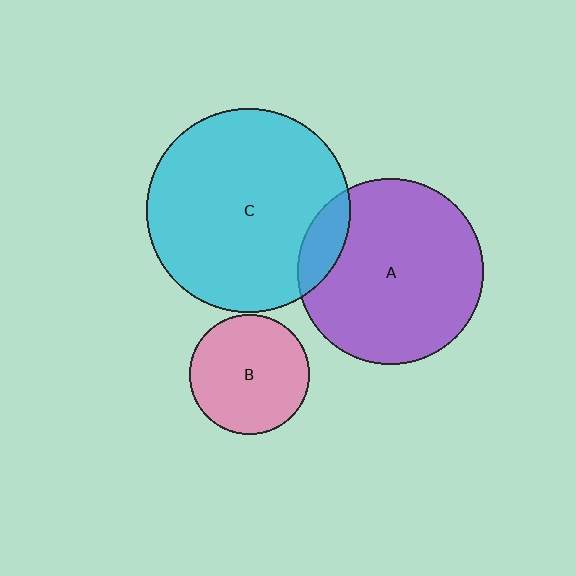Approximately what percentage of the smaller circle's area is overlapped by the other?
Approximately 10%.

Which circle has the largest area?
Circle C (cyan).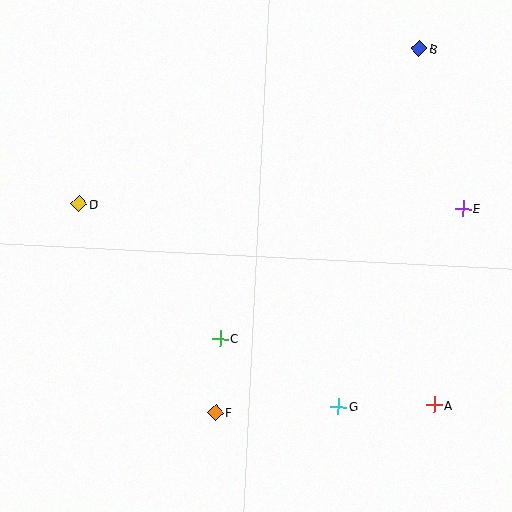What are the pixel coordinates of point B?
Point B is at (419, 49).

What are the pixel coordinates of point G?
Point G is at (338, 407).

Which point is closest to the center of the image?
Point C at (220, 338) is closest to the center.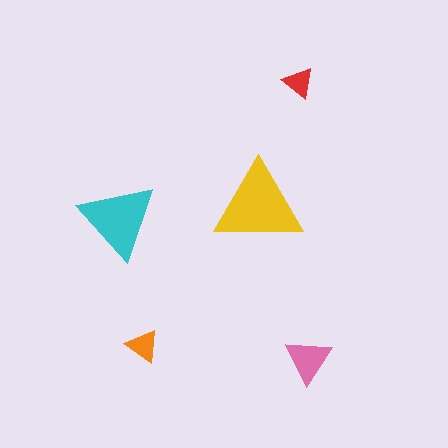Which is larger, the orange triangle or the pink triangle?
The pink one.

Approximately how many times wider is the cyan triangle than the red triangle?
About 2.5 times wider.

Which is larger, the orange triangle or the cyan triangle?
The cyan one.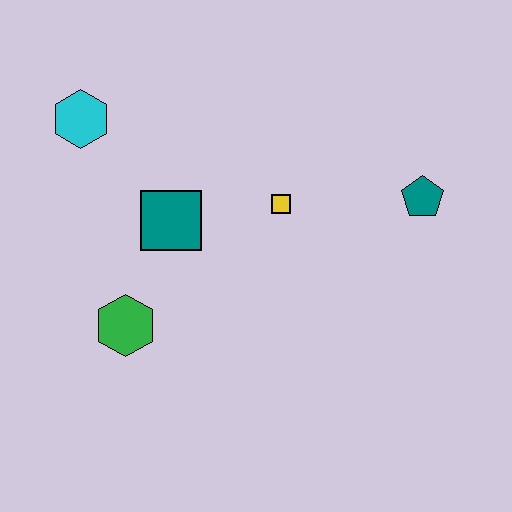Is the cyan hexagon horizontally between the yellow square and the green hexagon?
No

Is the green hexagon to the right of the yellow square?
No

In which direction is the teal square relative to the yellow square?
The teal square is to the left of the yellow square.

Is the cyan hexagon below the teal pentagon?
No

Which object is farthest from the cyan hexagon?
The teal pentagon is farthest from the cyan hexagon.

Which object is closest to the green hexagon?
The teal square is closest to the green hexagon.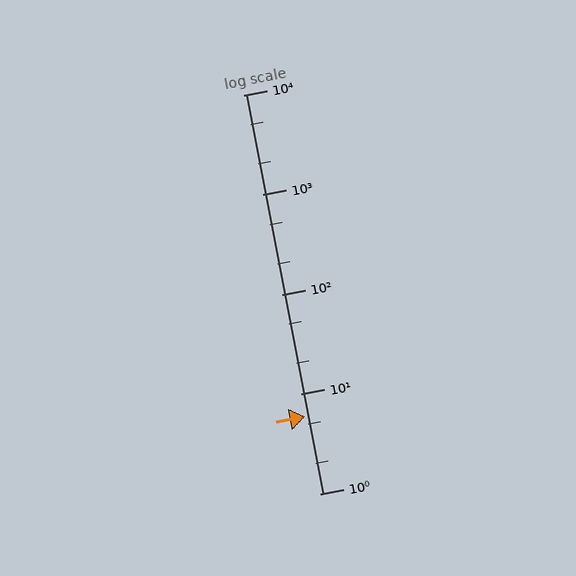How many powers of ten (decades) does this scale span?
The scale spans 4 decades, from 1 to 10000.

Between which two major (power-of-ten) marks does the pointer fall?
The pointer is between 1 and 10.